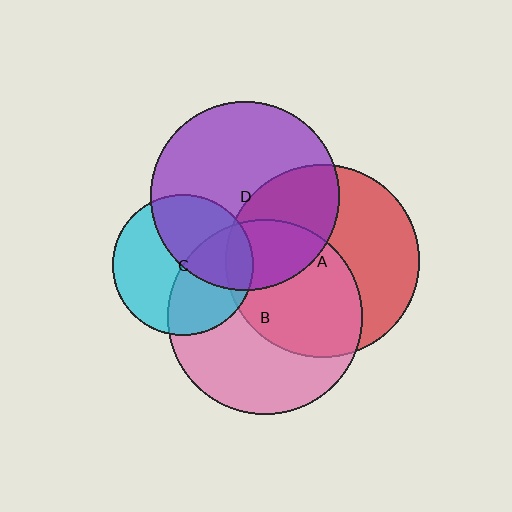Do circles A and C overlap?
Yes.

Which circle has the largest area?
Circle B (pink).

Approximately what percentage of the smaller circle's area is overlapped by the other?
Approximately 10%.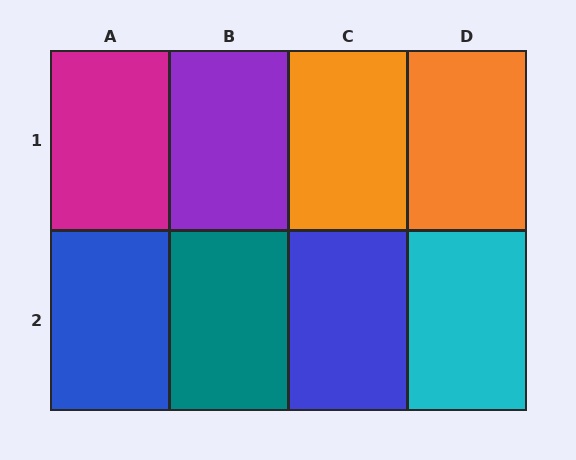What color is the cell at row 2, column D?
Cyan.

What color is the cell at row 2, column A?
Blue.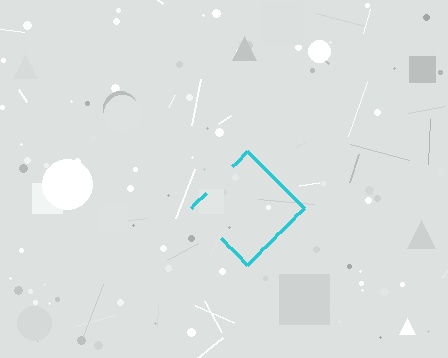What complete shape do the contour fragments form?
The contour fragments form a diamond.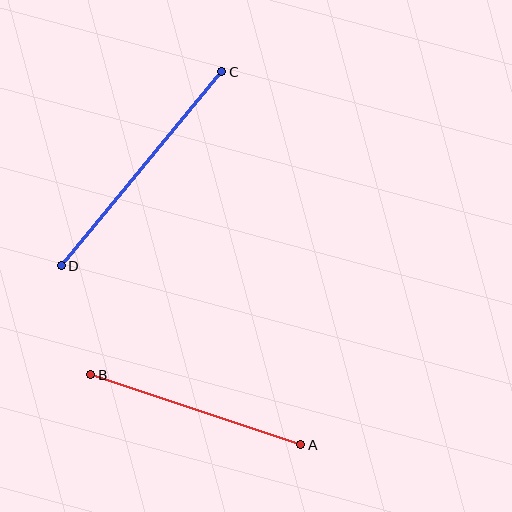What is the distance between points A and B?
The distance is approximately 221 pixels.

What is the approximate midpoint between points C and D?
The midpoint is at approximately (142, 169) pixels.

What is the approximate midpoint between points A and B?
The midpoint is at approximately (196, 410) pixels.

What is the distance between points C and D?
The distance is approximately 252 pixels.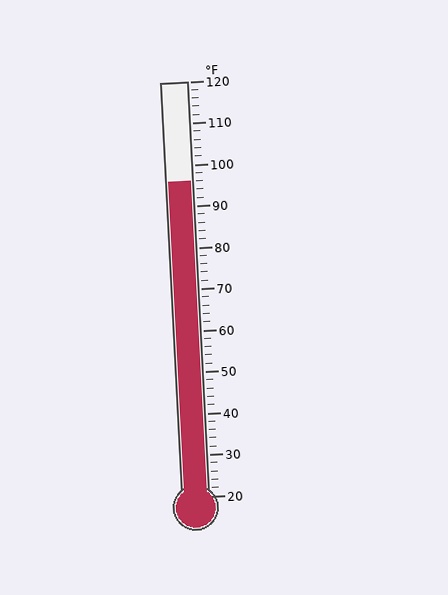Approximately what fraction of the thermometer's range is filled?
The thermometer is filled to approximately 75% of its range.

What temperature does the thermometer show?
The thermometer shows approximately 96°F.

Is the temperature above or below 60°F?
The temperature is above 60°F.